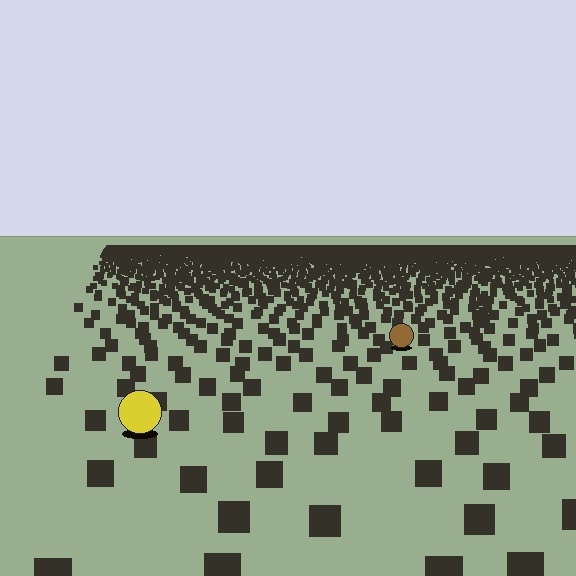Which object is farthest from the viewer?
The brown circle is farthest from the viewer. It appears smaller and the ground texture around it is denser.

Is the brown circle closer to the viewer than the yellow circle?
No. The yellow circle is closer — you can tell from the texture gradient: the ground texture is coarser near it.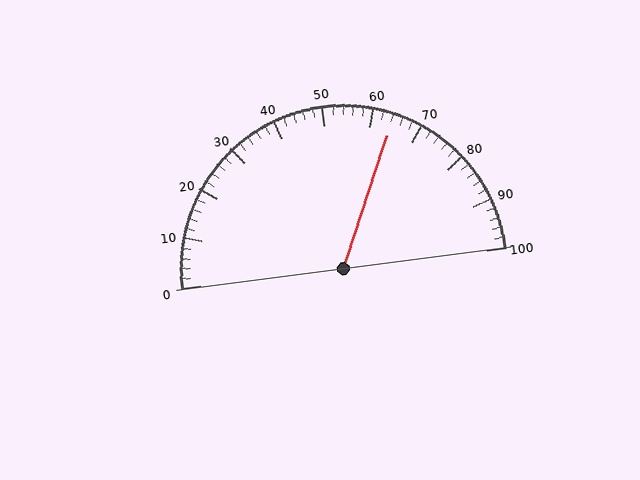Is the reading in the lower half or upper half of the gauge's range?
The reading is in the upper half of the range (0 to 100).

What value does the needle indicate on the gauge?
The needle indicates approximately 64.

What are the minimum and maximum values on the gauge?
The gauge ranges from 0 to 100.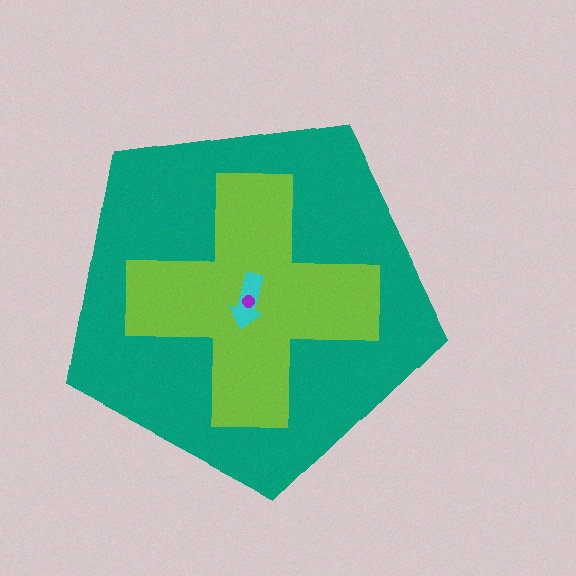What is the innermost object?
The purple circle.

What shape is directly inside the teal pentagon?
The lime cross.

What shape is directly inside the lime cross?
The cyan arrow.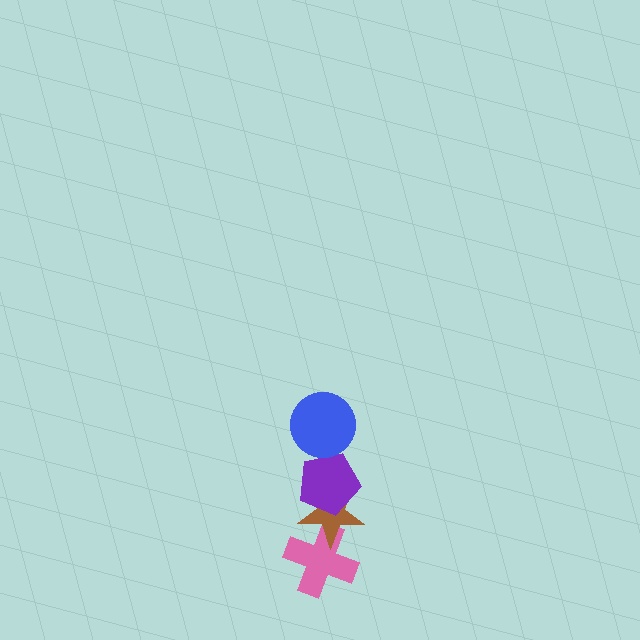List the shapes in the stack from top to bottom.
From top to bottom: the blue circle, the purple pentagon, the brown star, the pink cross.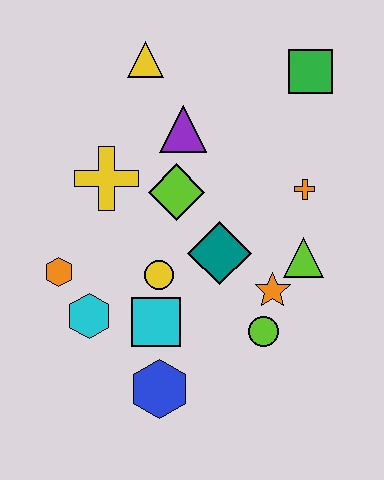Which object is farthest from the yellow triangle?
The blue hexagon is farthest from the yellow triangle.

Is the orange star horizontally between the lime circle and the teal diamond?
No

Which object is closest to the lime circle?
The orange star is closest to the lime circle.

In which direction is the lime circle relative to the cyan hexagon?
The lime circle is to the right of the cyan hexagon.